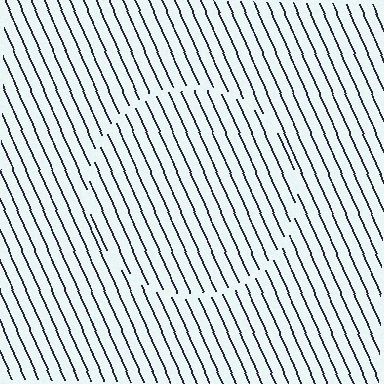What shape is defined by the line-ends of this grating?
An illusory circle. The interior of the shape contains the same grating, shifted by half a period — the contour is defined by the phase discontinuity where line-ends from the inner and outer gratings abut.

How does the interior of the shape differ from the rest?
The interior of the shape contains the same grating, shifted by half a period — the contour is defined by the phase discontinuity where line-ends from the inner and outer gratings abut.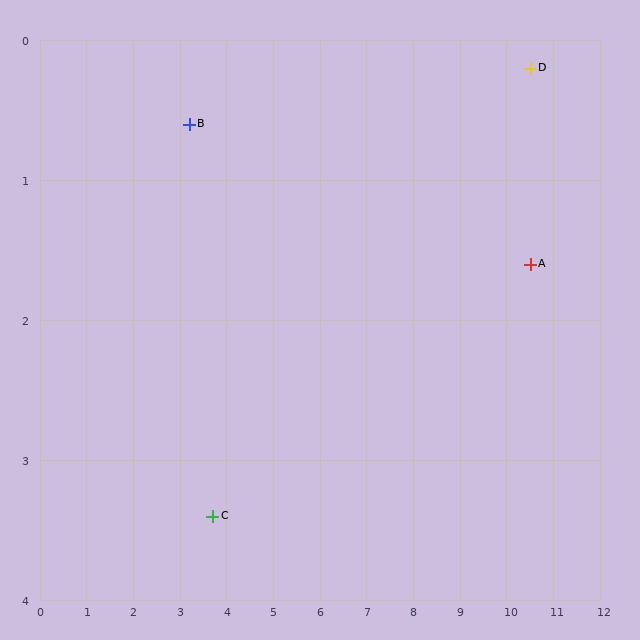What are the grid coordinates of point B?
Point B is at approximately (3.2, 0.6).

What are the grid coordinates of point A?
Point A is at approximately (10.5, 1.6).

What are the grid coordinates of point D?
Point D is at approximately (10.5, 0.2).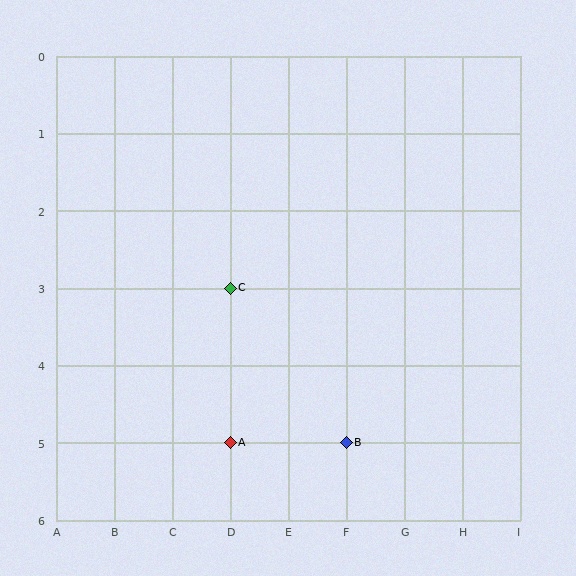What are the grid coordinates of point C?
Point C is at grid coordinates (D, 3).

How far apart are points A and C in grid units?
Points A and C are 2 rows apart.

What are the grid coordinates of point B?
Point B is at grid coordinates (F, 5).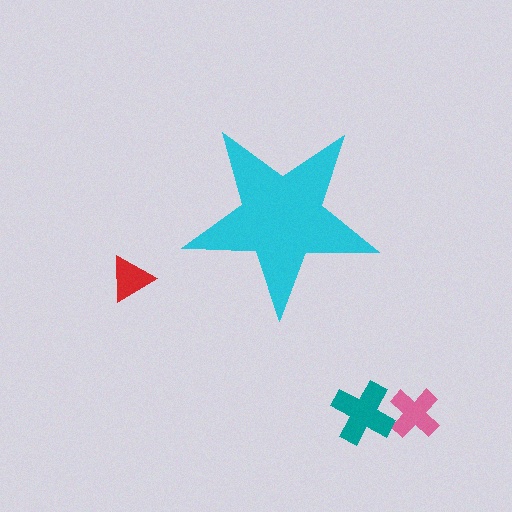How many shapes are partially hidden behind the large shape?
0 shapes are partially hidden.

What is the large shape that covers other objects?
A cyan star.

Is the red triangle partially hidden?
No, the red triangle is fully visible.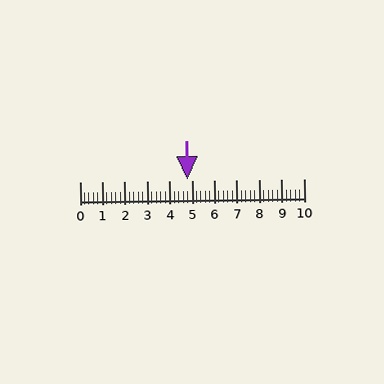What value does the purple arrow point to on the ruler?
The purple arrow points to approximately 4.8.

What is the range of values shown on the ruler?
The ruler shows values from 0 to 10.